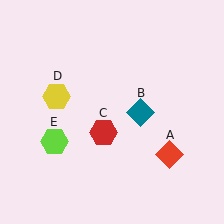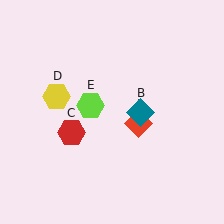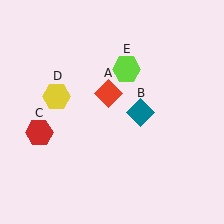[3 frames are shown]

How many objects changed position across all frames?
3 objects changed position: red diamond (object A), red hexagon (object C), lime hexagon (object E).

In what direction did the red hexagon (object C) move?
The red hexagon (object C) moved left.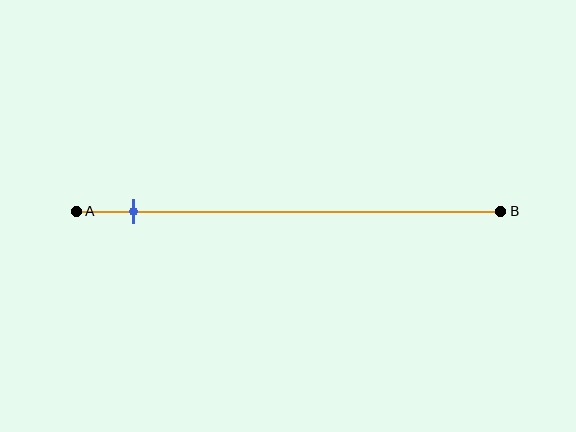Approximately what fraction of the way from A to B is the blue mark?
The blue mark is approximately 15% of the way from A to B.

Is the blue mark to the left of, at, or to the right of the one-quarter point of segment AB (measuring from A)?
The blue mark is to the left of the one-quarter point of segment AB.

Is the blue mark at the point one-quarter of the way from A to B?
No, the mark is at about 15% from A, not at the 25% one-quarter point.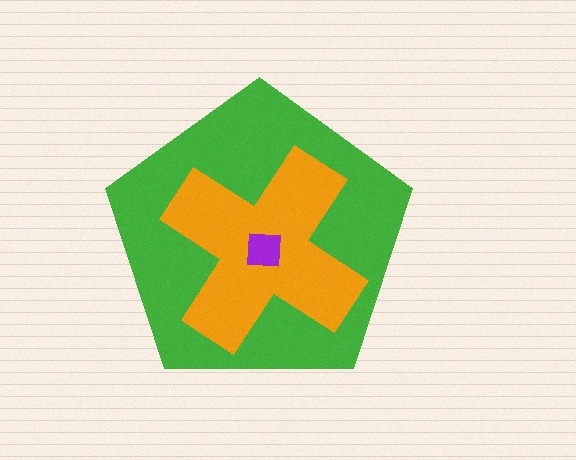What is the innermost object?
The purple square.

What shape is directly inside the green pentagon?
The orange cross.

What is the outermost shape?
The green pentagon.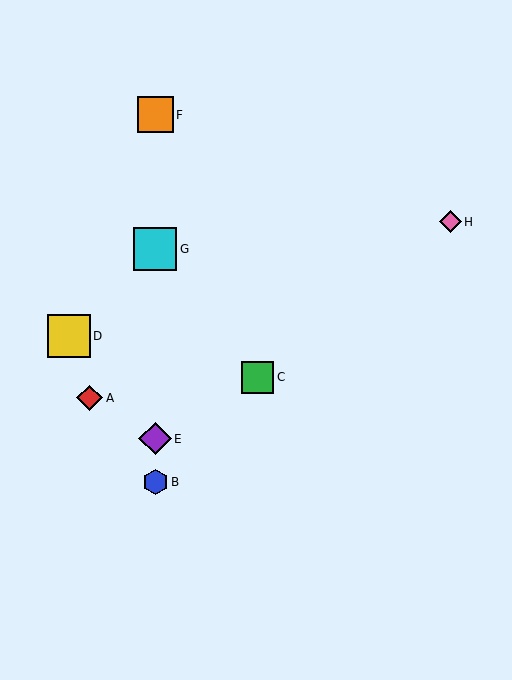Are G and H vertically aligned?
No, G is at x≈155 and H is at x≈450.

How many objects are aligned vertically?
4 objects (B, E, F, G) are aligned vertically.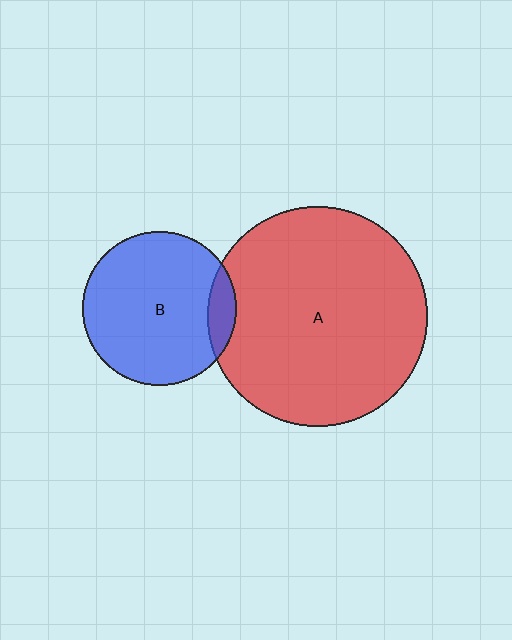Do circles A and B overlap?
Yes.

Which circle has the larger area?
Circle A (red).